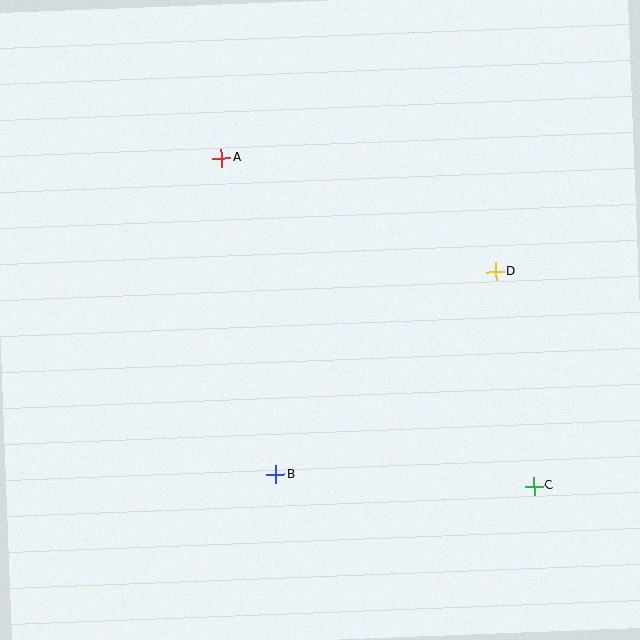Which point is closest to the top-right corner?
Point D is closest to the top-right corner.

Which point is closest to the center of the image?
Point B at (276, 475) is closest to the center.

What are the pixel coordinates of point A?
Point A is at (221, 158).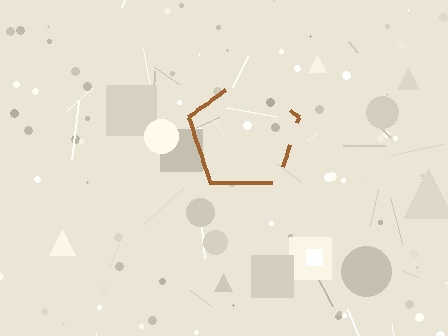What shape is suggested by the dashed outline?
The dashed outline suggests a pentagon.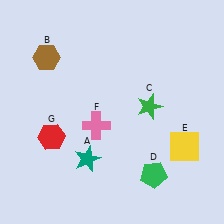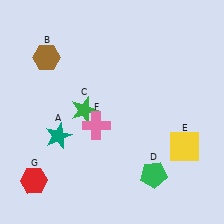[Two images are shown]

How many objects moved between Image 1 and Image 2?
3 objects moved between the two images.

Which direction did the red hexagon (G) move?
The red hexagon (G) moved down.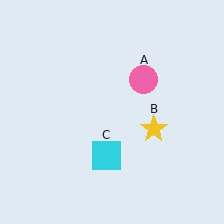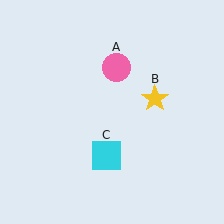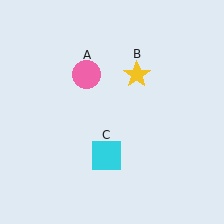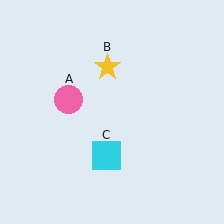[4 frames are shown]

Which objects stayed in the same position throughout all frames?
Cyan square (object C) remained stationary.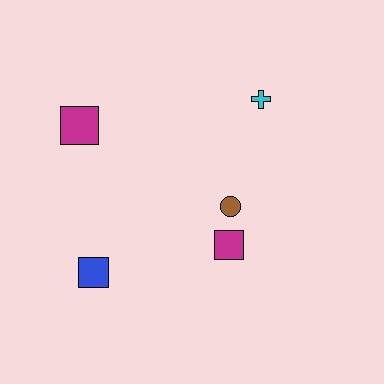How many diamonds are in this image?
There are no diamonds.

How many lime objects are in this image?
There are no lime objects.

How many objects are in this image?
There are 5 objects.